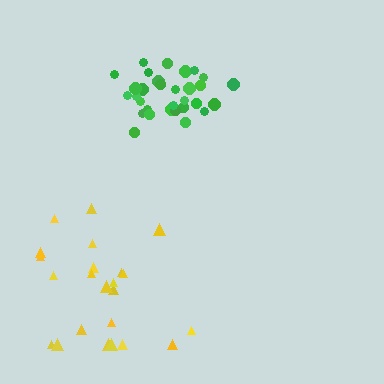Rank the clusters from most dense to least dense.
green, yellow.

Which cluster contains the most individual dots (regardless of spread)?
Green (31).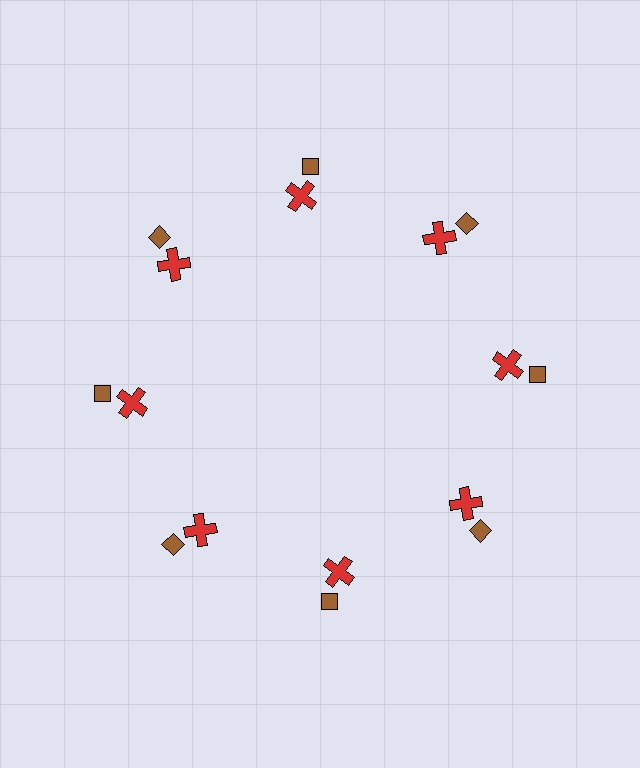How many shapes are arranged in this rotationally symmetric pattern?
There are 16 shapes, arranged in 8 groups of 2.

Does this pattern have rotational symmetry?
Yes, this pattern has 8-fold rotational symmetry. It looks the same after rotating 45 degrees around the center.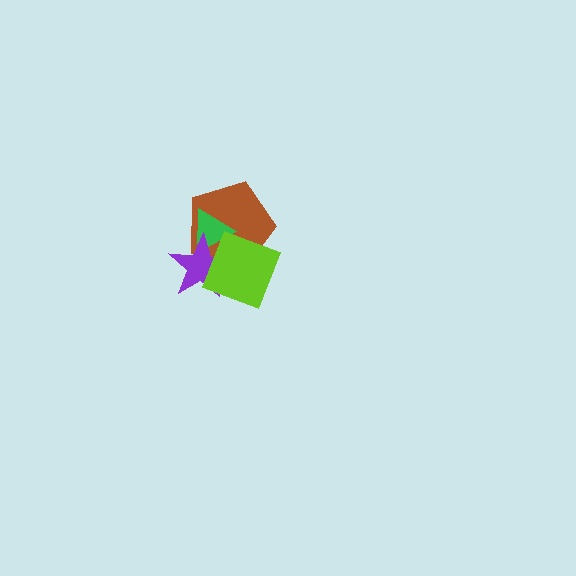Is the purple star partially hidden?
Yes, it is partially covered by another shape.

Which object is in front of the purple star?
The lime diamond is in front of the purple star.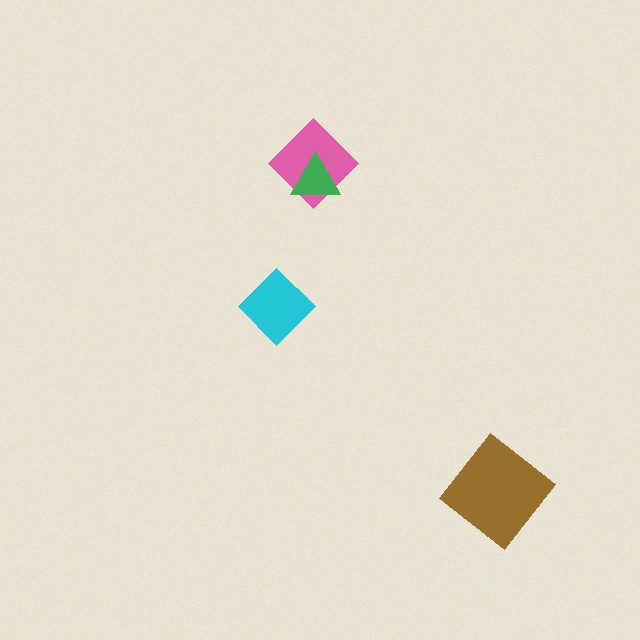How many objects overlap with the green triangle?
1 object overlaps with the green triangle.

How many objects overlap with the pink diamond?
1 object overlaps with the pink diamond.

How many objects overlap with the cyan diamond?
0 objects overlap with the cyan diamond.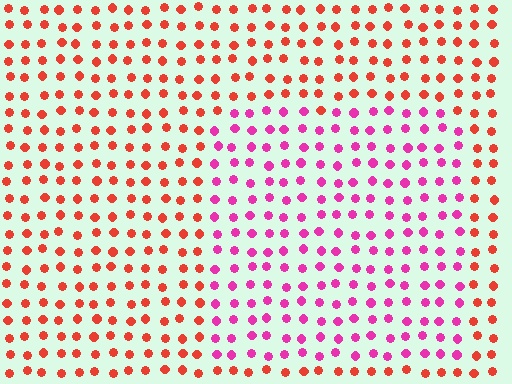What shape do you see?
I see a rectangle.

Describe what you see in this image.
The image is filled with small red elements in a uniform arrangement. A rectangle-shaped region is visible where the elements are tinted to a slightly different hue, forming a subtle color boundary.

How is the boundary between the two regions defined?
The boundary is defined purely by a slight shift in hue (about 45 degrees). Spacing, size, and orientation are identical on both sides.